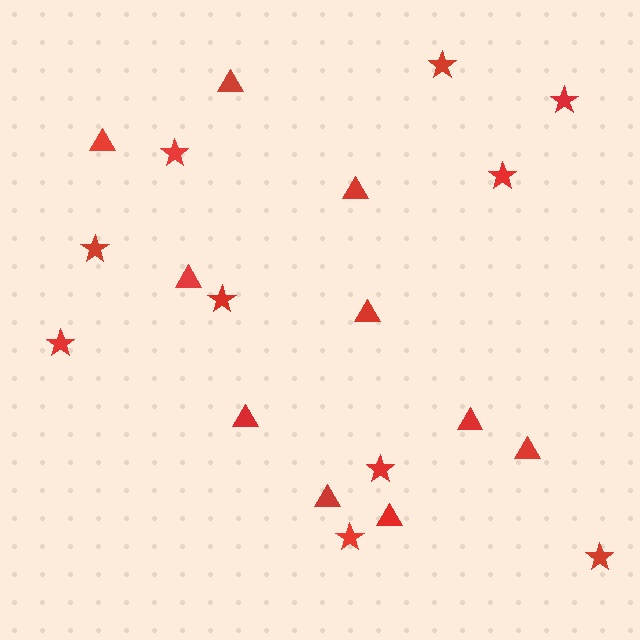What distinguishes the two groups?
There are 2 groups: one group of triangles (10) and one group of stars (10).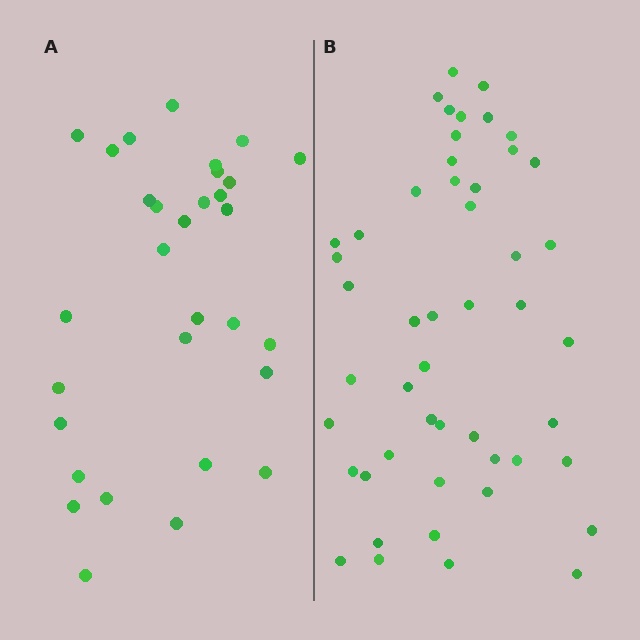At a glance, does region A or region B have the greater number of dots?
Region B (the right region) has more dots.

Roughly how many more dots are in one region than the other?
Region B has approximately 20 more dots than region A.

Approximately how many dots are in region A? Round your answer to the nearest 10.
About 30 dots. (The exact count is 31, which rounds to 30.)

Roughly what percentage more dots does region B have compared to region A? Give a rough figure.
About 60% more.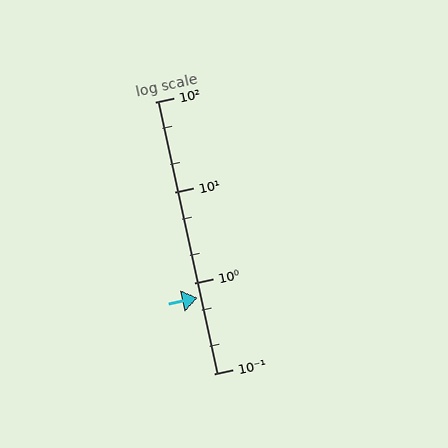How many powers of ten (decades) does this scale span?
The scale spans 3 decades, from 0.1 to 100.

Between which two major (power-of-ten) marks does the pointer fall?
The pointer is between 0.1 and 1.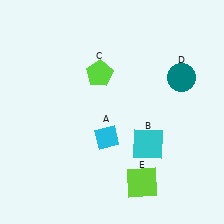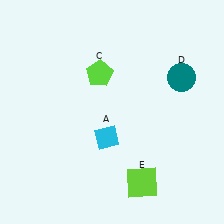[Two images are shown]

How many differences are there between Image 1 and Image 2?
There is 1 difference between the two images.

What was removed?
The cyan square (B) was removed in Image 2.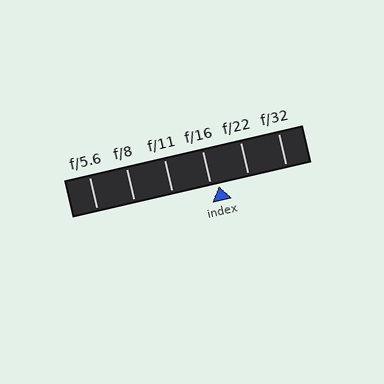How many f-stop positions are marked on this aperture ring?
There are 6 f-stop positions marked.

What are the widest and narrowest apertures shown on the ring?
The widest aperture shown is f/5.6 and the narrowest is f/32.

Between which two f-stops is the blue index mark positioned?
The index mark is between f/16 and f/22.